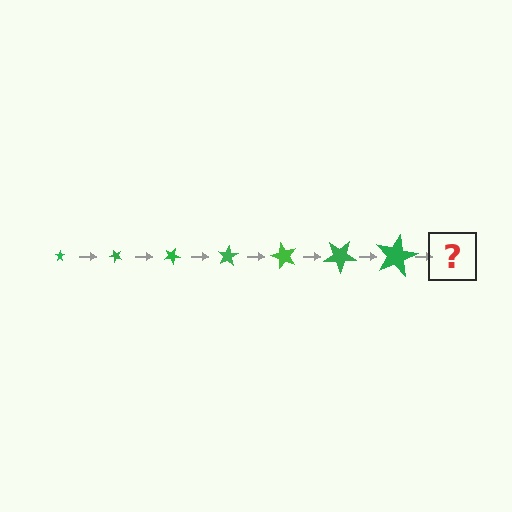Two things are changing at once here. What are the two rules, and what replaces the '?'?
The two rules are that the star grows larger each step and it rotates 50 degrees each step. The '?' should be a star, larger than the previous one and rotated 350 degrees from the start.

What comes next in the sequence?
The next element should be a star, larger than the previous one and rotated 350 degrees from the start.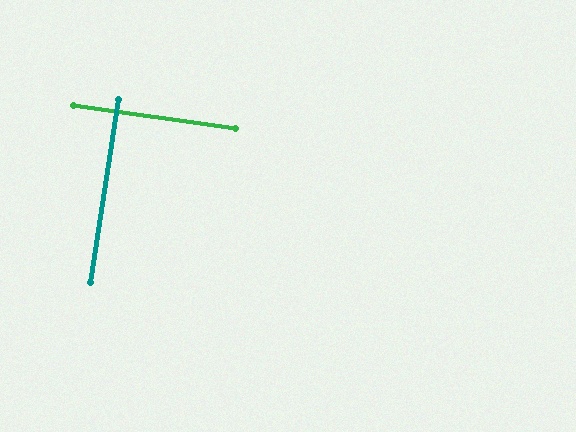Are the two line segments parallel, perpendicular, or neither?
Perpendicular — they meet at approximately 89°.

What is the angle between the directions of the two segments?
Approximately 89 degrees.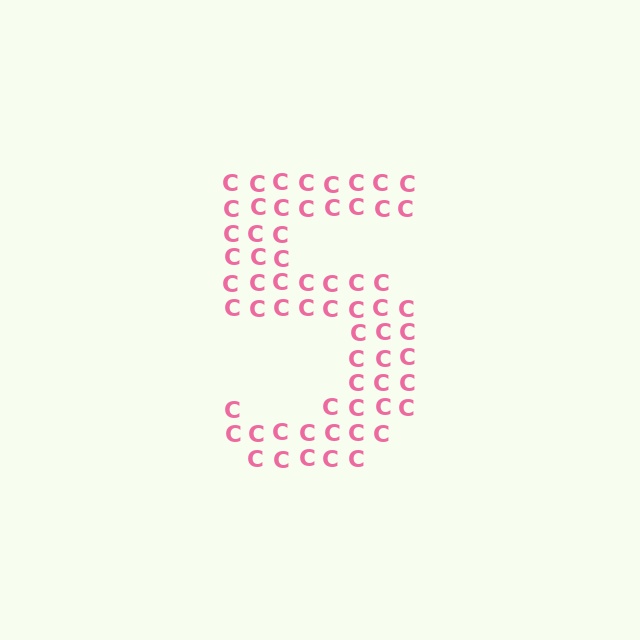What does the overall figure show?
The overall figure shows the digit 5.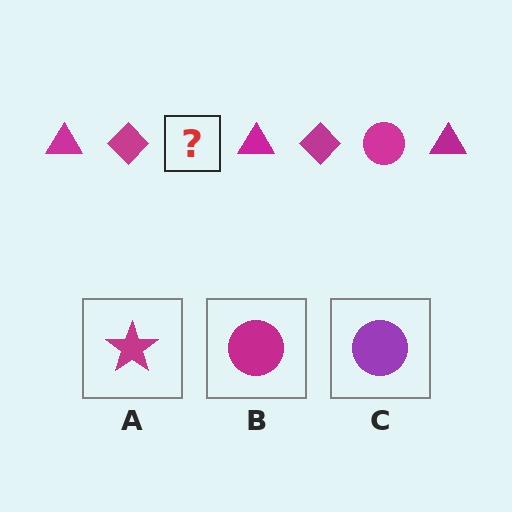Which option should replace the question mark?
Option B.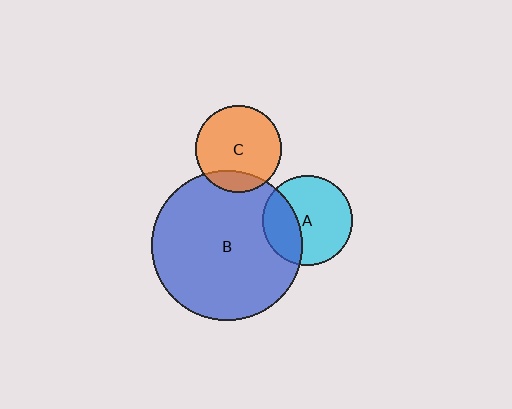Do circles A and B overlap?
Yes.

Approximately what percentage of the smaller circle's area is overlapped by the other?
Approximately 30%.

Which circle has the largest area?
Circle B (blue).